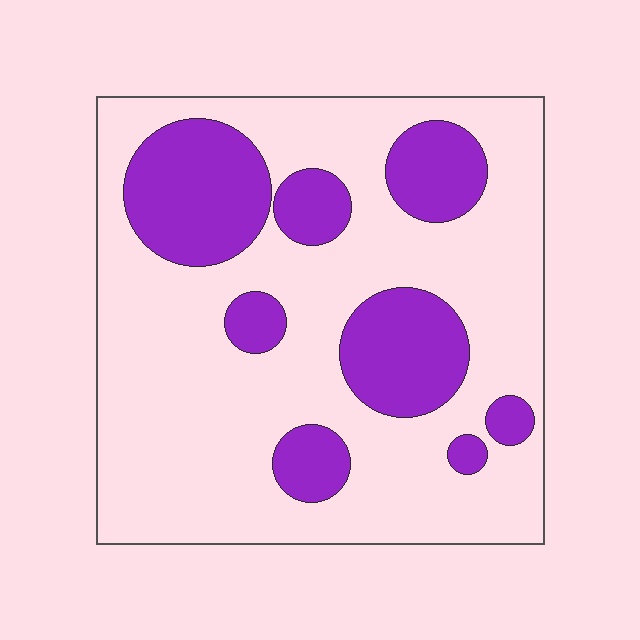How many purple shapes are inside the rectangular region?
8.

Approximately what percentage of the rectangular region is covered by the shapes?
Approximately 25%.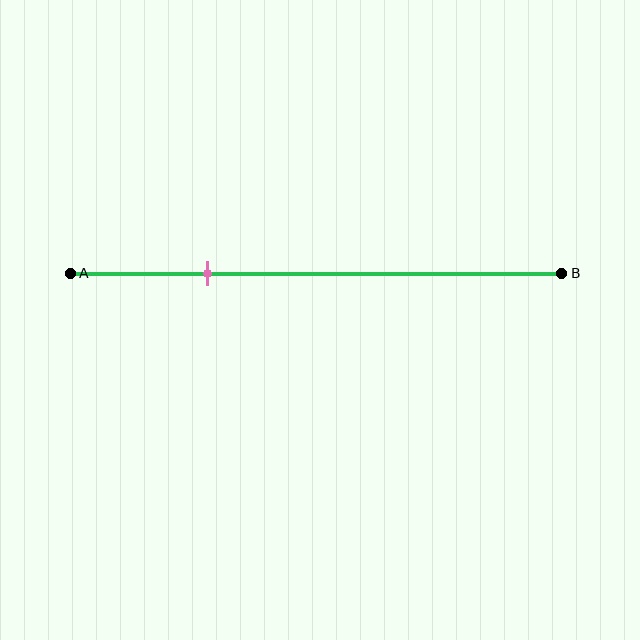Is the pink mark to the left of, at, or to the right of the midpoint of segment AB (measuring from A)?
The pink mark is to the left of the midpoint of segment AB.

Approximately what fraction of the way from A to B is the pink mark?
The pink mark is approximately 30% of the way from A to B.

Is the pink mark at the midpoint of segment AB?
No, the mark is at about 30% from A, not at the 50% midpoint.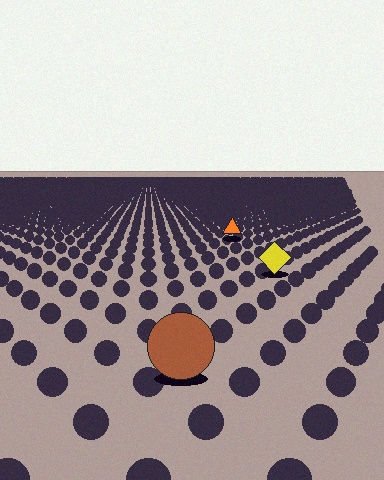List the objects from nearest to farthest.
From nearest to farthest: the brown circle, the yellow diamond, the orange triangle.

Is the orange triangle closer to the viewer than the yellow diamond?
No. The yellow diamond is closer — you can tell from the texture gradient: the ground texture is coarser near it.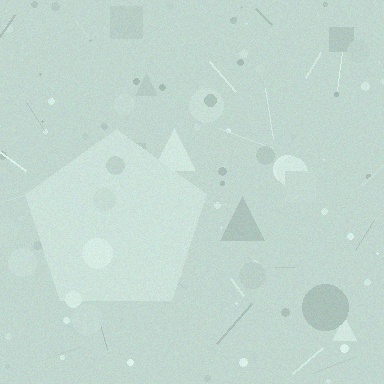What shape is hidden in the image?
A pentagon is hidden in the image.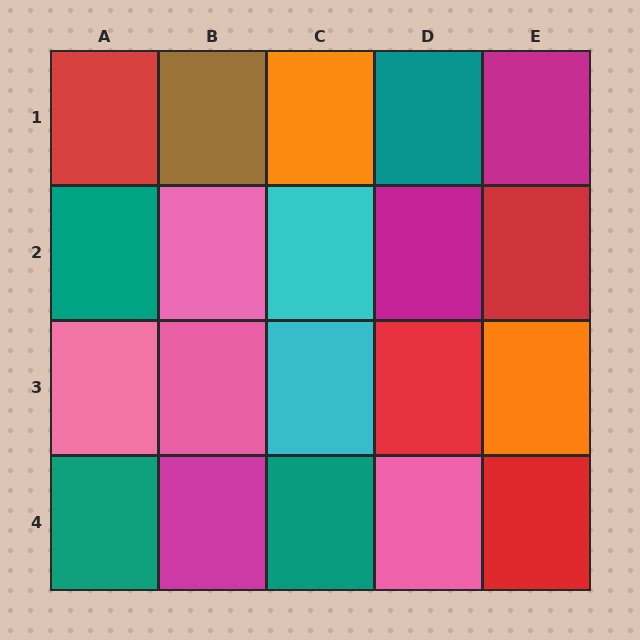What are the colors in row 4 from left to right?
Teal, magenta, teal, pink, red.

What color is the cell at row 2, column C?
Cyan.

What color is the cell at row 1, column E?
Magenta.